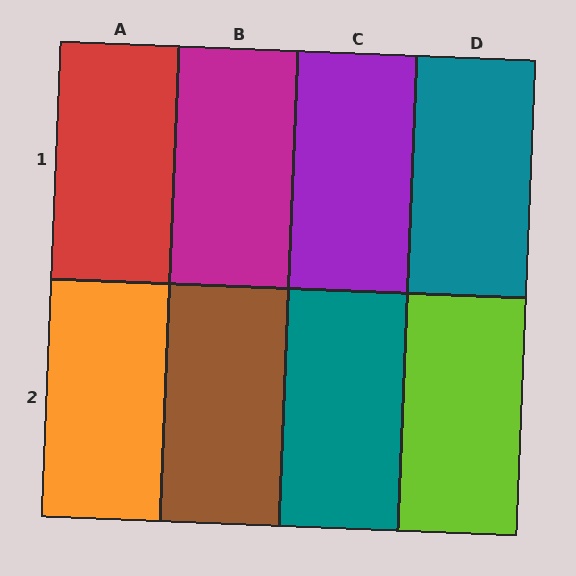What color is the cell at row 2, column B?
Brown.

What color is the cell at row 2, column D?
Lime.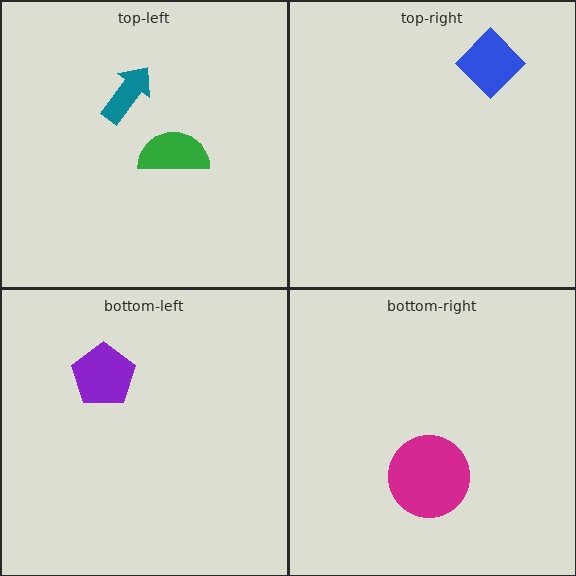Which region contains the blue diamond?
The top-right region.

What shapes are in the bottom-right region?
The magenta circle.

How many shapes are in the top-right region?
1.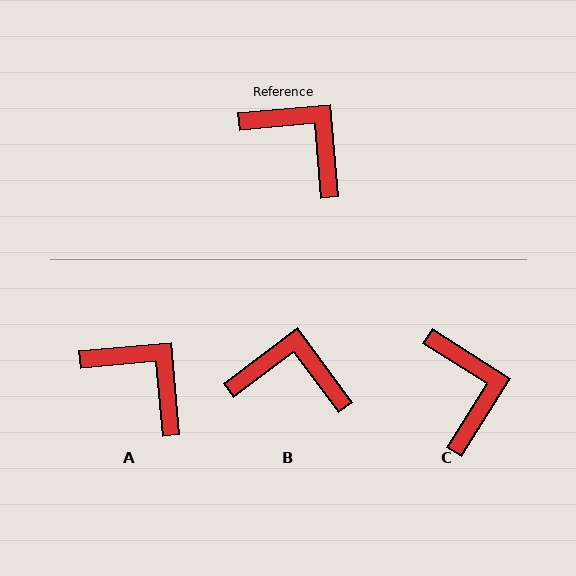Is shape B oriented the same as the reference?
No, it is off by about 32 degrees.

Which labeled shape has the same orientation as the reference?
A.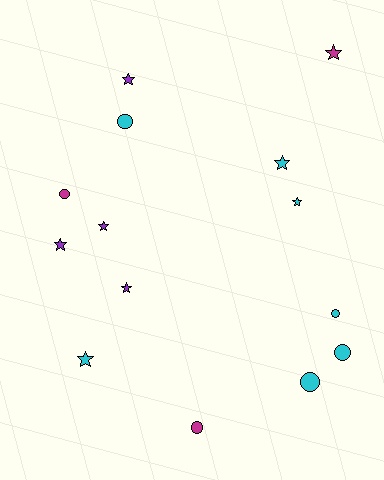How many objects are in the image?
There are 14 objects.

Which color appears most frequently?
Cyan, with 7 objects.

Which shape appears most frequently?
Star, with 8 objects.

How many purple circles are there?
There are no purple circles.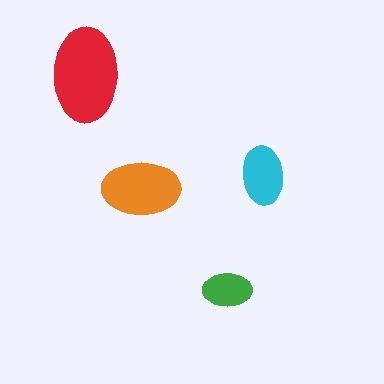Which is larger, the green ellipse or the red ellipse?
The red one.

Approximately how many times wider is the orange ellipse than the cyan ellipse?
About 1.5 times wider.